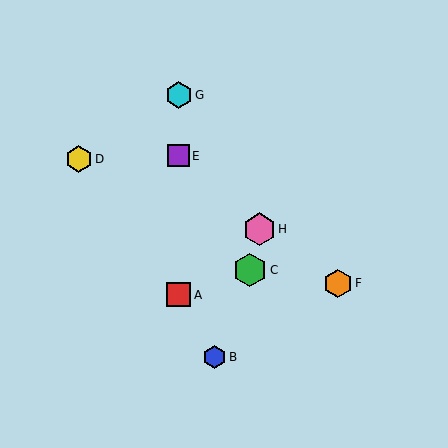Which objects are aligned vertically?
Objects A, E, G are aligned vertically.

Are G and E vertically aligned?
Yes, both are at x≈179.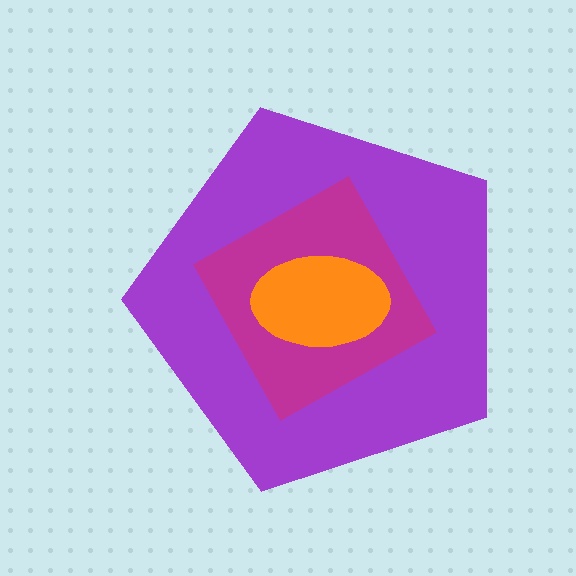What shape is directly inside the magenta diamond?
The orange ellipse.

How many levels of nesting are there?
3.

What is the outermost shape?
The purple pentagon.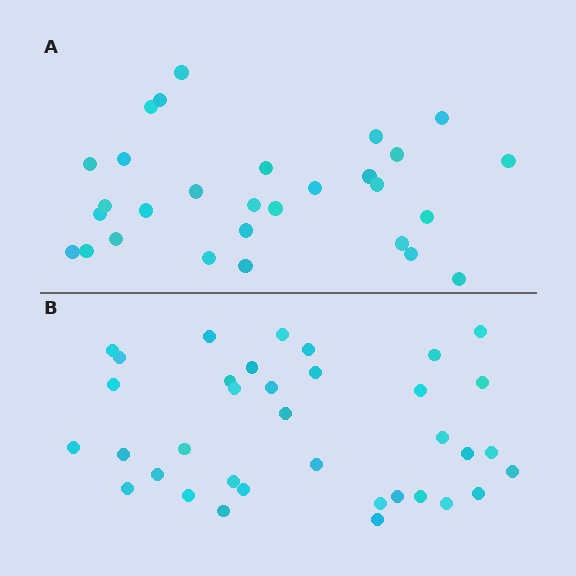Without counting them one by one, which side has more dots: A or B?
Region B (the bottom region) has more dots.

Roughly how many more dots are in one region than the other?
Region B has roughly 8 or so more dots than region A.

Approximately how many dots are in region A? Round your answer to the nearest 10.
About 30 dots. (The exact count is 29, which rounds to 30.)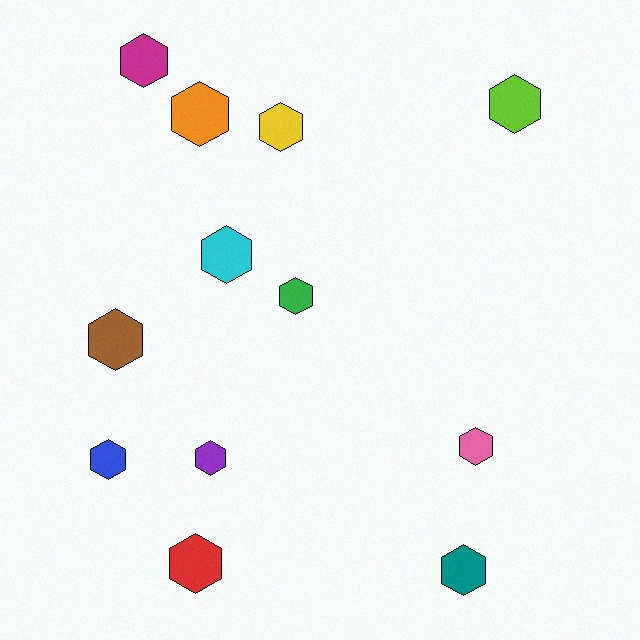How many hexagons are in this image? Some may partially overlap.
There are 12 hexagons.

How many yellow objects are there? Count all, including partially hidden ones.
There is 1 yellow object.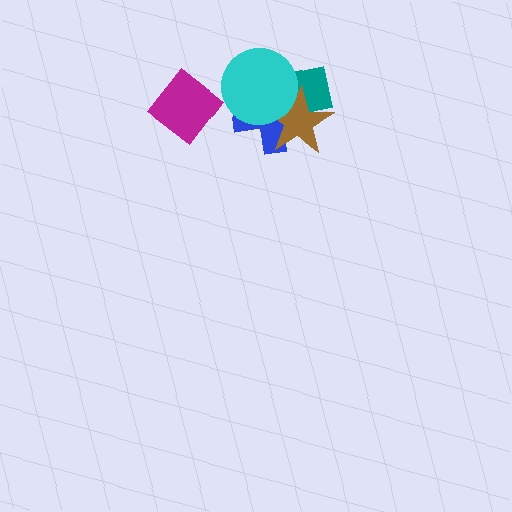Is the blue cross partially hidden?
Yes, it is partially covered by another shape.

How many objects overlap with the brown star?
3 objects overlap with the brown star.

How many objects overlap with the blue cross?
3 objects overlap with the blue cross.